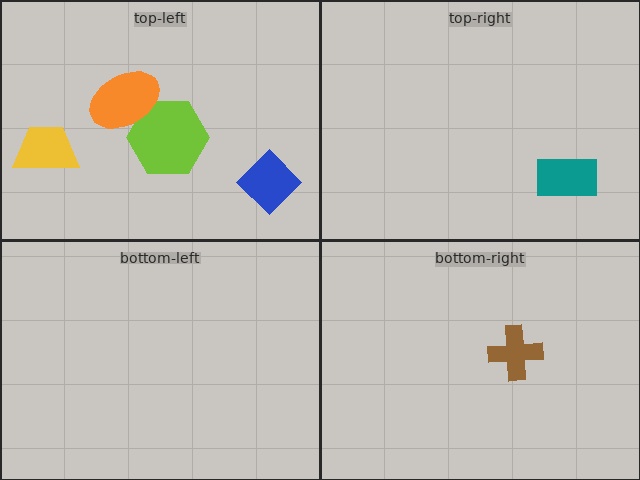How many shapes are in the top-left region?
4.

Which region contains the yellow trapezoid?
The top-left region.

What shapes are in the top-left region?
The lime hexagon, the orange ellipse, the yellow trapezoid, the blue diamond.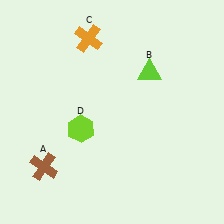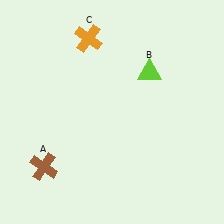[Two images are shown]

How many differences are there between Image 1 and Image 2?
There is 1 difference between the two images.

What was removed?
The lime hexagon (D) was removed in Image 2.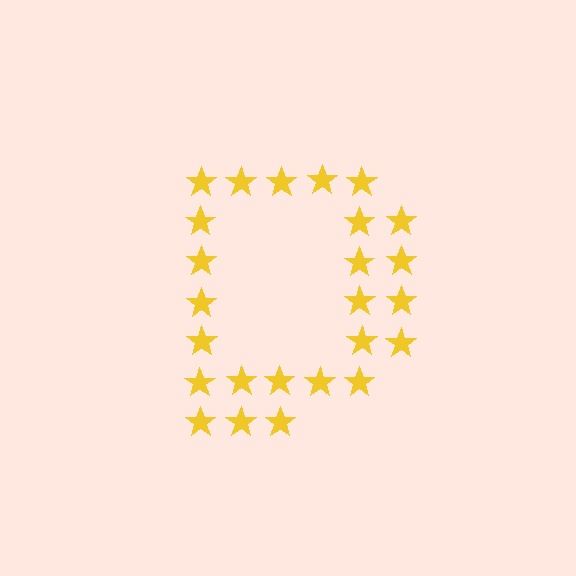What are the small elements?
The small elements are stars.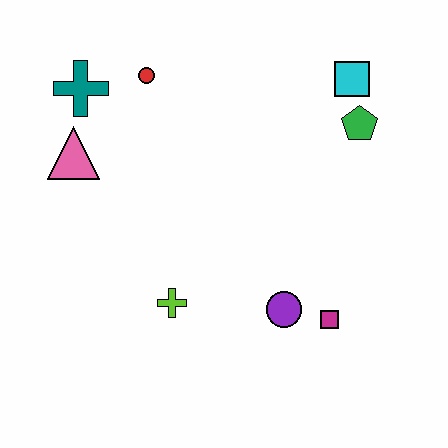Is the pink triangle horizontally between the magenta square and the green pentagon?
No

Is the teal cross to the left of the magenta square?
Yes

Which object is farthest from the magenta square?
The teal cross is farthest from the magenta square.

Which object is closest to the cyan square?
The green pentagon is closest to the cyan square.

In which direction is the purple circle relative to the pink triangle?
The purple circle is to the right of the pink triangle.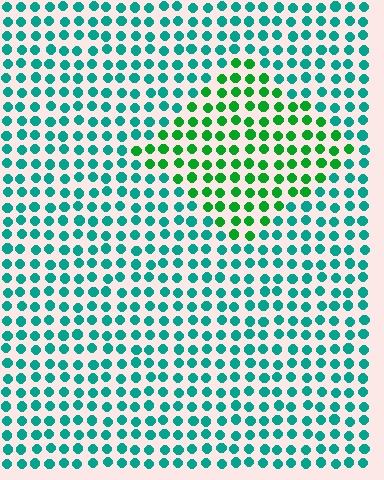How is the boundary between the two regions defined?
The boundary is defined purely by a slight shift in hue (about 40 degrees). Spacing, size, and orientation are identical on both sides.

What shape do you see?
I see a diamond.